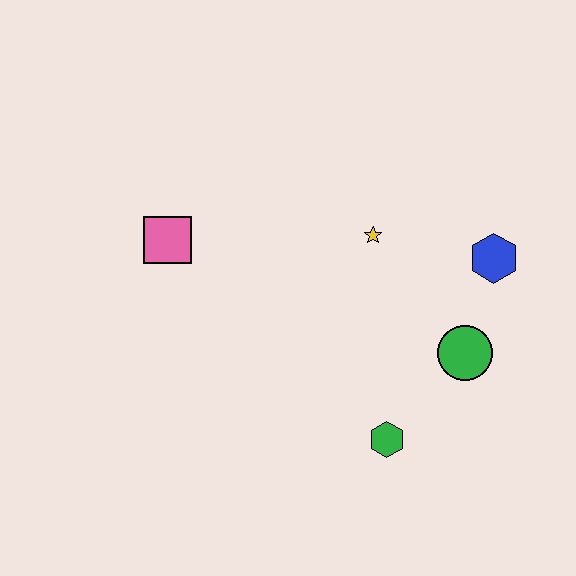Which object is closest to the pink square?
The yellow star is closest to the pink square.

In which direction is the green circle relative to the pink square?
The green circle is to the right of the pink square.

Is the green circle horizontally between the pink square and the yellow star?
No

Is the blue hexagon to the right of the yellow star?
Yes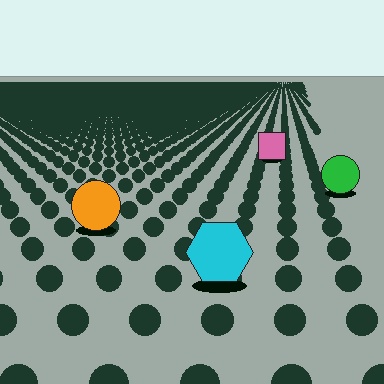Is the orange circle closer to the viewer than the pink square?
Yes. The orange circle is closer — you can tell from the texture gradient: the ground texture is coarser near it.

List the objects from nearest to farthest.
From nearest to farthest: the cyan hexagon, the orange circle, the green circle, the pink square.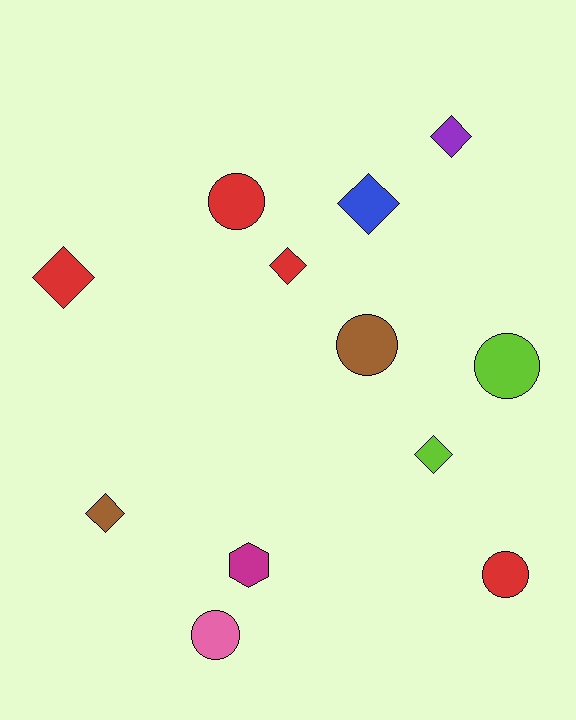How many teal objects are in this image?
There are no teal objects.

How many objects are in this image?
There are 12 objects.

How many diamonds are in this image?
There are 6 diamonds.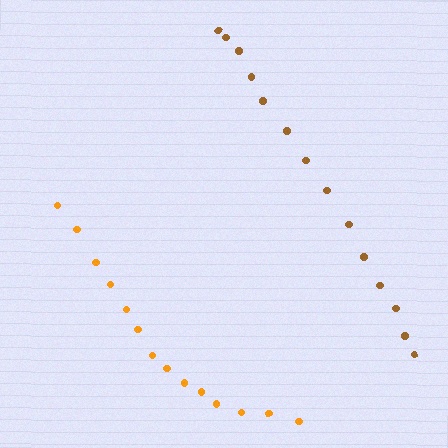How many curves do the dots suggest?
There are 2 distinct paths.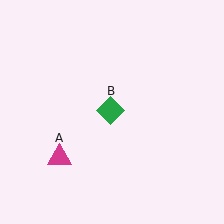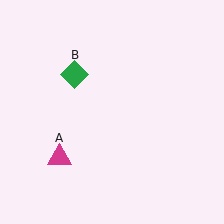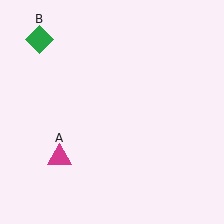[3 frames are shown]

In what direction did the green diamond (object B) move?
The green diamond (object B) moved up and to the left.